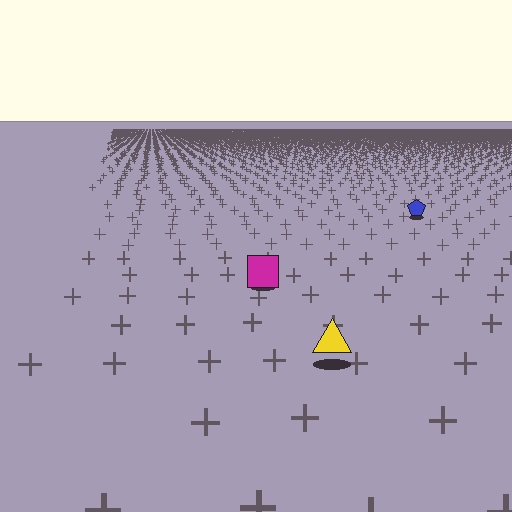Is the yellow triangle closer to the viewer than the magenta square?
Yes. The yellow triangle is closer — you can tell from the texture gradient: the ground texture is coarser near it.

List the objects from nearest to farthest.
From nearest to farthest: the yellow triangle, the magenta square, the blue pentagon.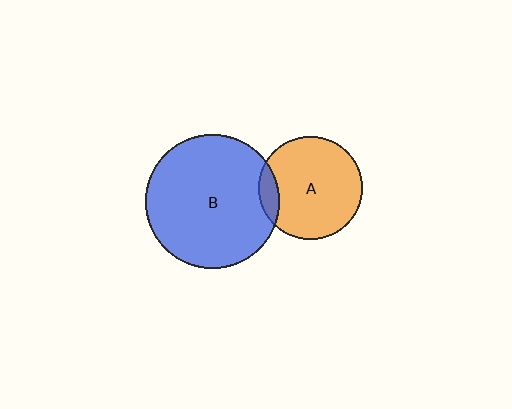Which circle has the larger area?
Circle B (blue).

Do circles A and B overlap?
Yes.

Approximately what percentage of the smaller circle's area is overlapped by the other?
Approximately 10%.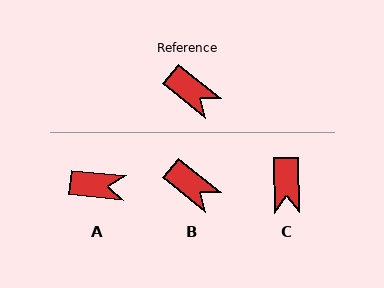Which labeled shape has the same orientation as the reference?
B.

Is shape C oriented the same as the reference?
No, it is off by about 50 degrees.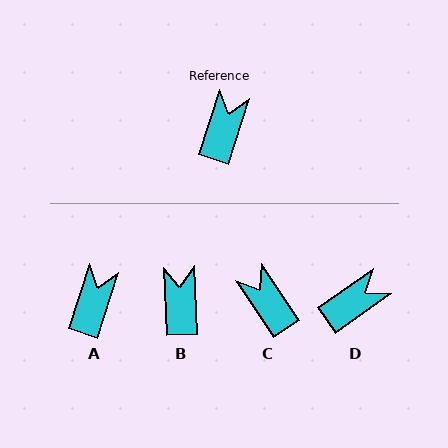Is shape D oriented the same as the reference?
No, it is off by about 37 degrees.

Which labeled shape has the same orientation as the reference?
A.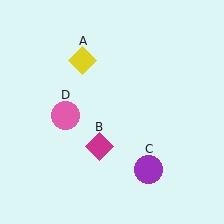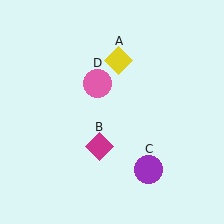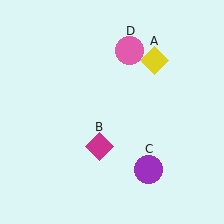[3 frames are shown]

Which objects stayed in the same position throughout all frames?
Magenta diamond (object B) and purple circle (object C) remained stationary.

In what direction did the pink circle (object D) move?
The pink circle (object D) moved up and to the right.